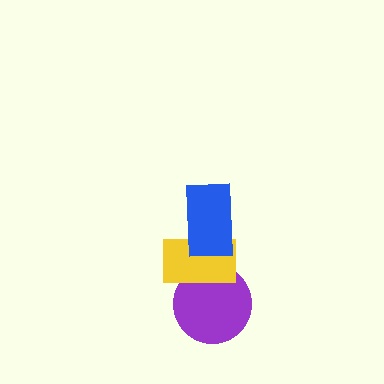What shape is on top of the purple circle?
The yellow rectangle is on top of the purple circle.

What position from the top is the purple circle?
The purple circle is 3rd from the top.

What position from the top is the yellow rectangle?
The yellow rectangle is 2nd from the top.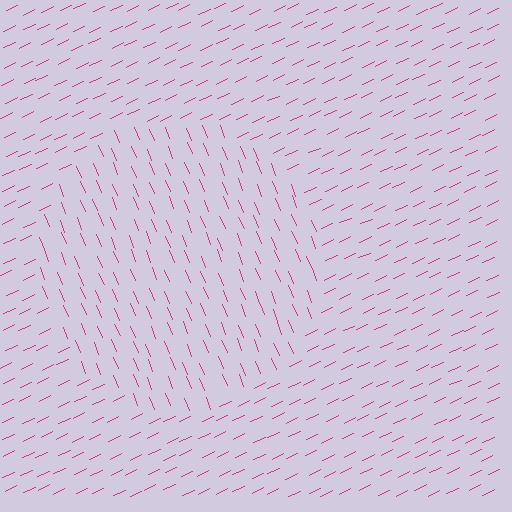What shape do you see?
I see a circle.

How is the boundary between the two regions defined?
The boundary is defined purely by a change in line orientation (approximately 87 degrees difference). All lines are the same color and thickness.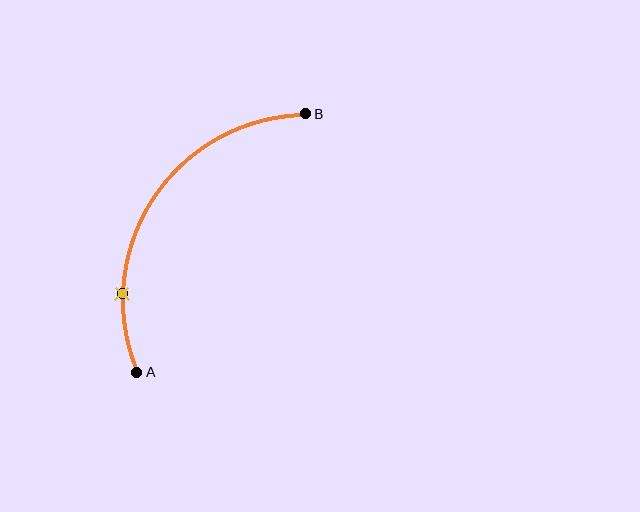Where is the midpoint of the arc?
The arc midpoint is the point on the curve farthest from the straight line joining A and B. It sits to the left of that line.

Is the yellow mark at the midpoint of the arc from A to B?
No. The yellow mark lies on the arc but is closer to endpoint A. The arc midpoint would be at the point on the curve equidistant along the arc from both A and B.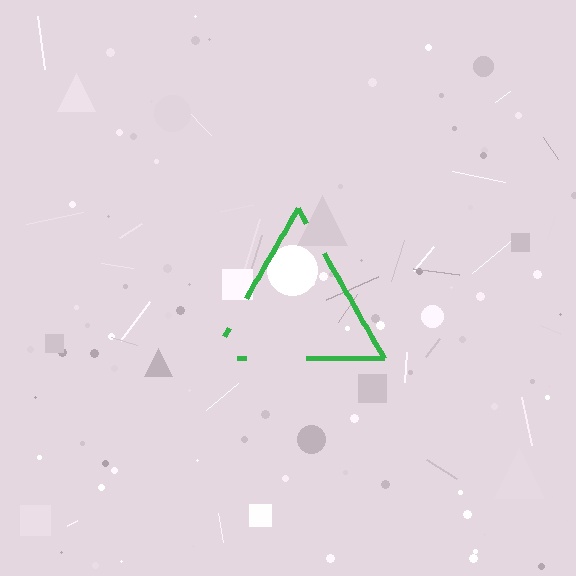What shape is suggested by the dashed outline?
The dashed outline suggests a triangle.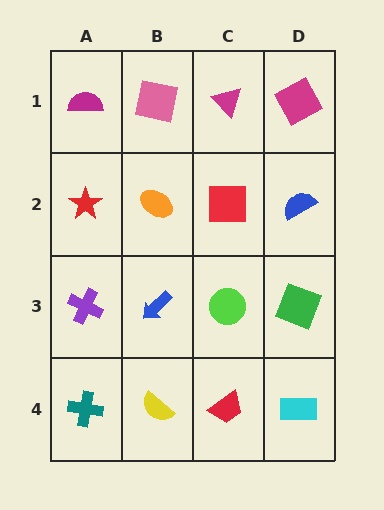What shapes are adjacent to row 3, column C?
A red square (row 2, column C), a red trapezoid (row 4, column C), a blue arrow (row 3, column B), a green square (row 3, column D).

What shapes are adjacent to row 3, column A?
A red star (row 2, column A), a teal cross (row 4, column A), a blue arrow (row 3, column B).